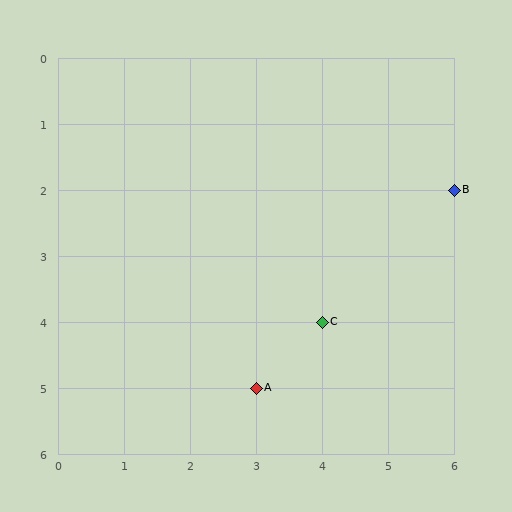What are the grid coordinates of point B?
Point B is at grid coordinates (6, 2).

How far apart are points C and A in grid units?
Points C and A are 1 column and 1 row apart (about 1.4 grid units diagonally).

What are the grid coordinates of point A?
Point A is at grid coordinates (3, 5).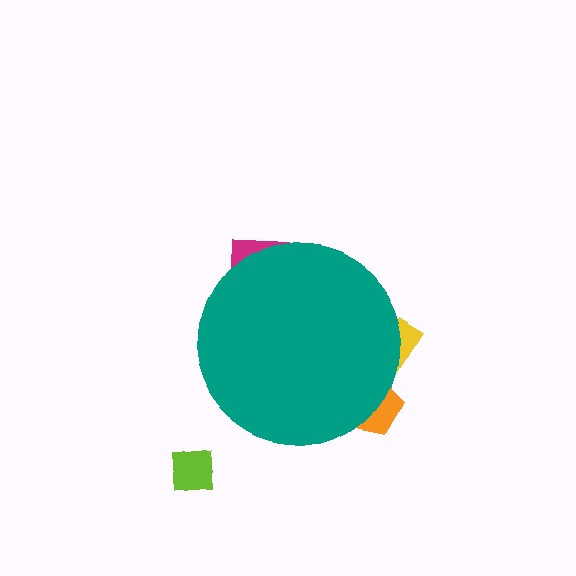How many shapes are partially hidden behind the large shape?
3 shapes are partially hidden.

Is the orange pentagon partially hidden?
Yes, the orange pentagon is partially hidden behind the teal circle.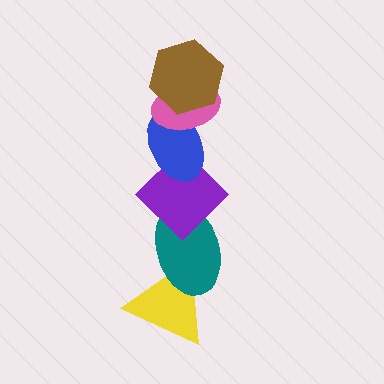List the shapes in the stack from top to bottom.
From top to bottom: the brown hexagon, the pink ellipse, the blue ellipse, the purple diamond, the teal ellipse, the yellow triangle.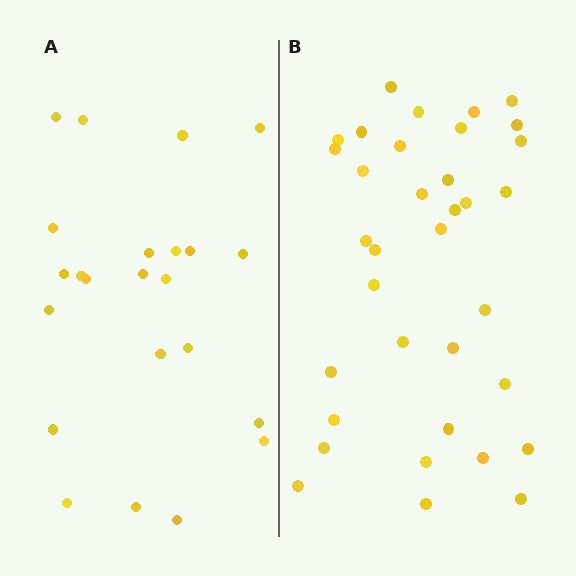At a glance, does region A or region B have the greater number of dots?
Region B (the right region) has more dots.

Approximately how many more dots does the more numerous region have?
Region B has roughly 12 or so more dots than region A.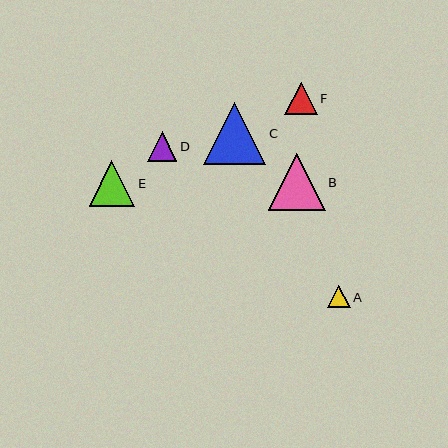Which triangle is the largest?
Triangle C is the largest with a size of approximately 62 pixels.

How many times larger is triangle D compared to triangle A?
Triangle D is approximately 1.3 times the size of triangle A.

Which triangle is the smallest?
Triangle A is the smallest with a size of approximately 23 pixels.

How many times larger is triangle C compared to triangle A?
Triangle C is approximately 2.7 times the size of triangle A.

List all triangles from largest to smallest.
From largest to smallest: C, B, E, F, D, A.